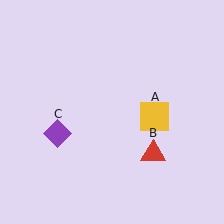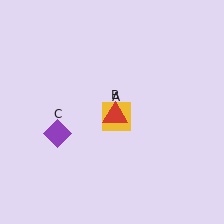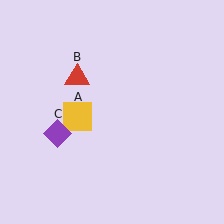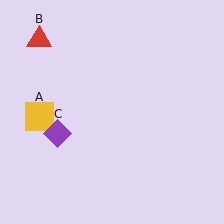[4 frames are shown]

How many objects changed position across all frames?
2 objects changed position: yellow square (object A), red triangle (object B).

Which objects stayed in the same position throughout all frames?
Purple diamond (object C) remained stationary.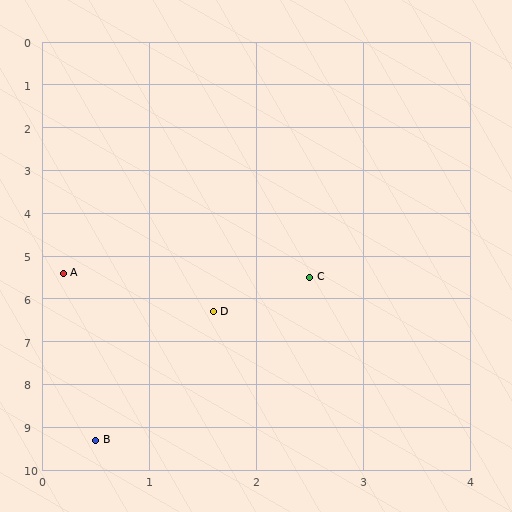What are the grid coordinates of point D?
Point D is at approximately (1.6, 6.3).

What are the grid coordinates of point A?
Point A is at approximately (0.2, 5.4).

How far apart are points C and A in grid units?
Points C and A are about 2.3 grid units apart.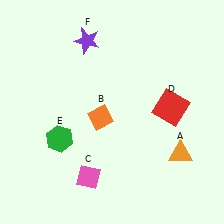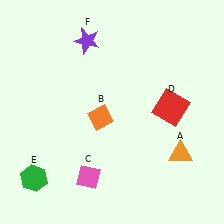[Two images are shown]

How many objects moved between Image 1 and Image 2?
1 object moved between the two images.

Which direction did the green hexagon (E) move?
The green hexagon (E) moved down.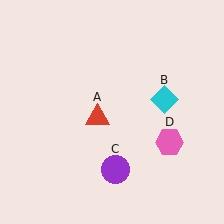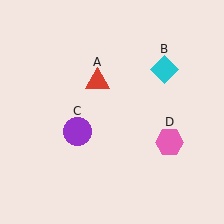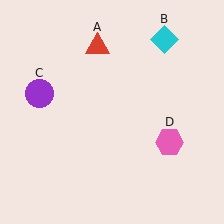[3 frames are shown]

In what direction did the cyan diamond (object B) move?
The cyan diamond (object B) moved up.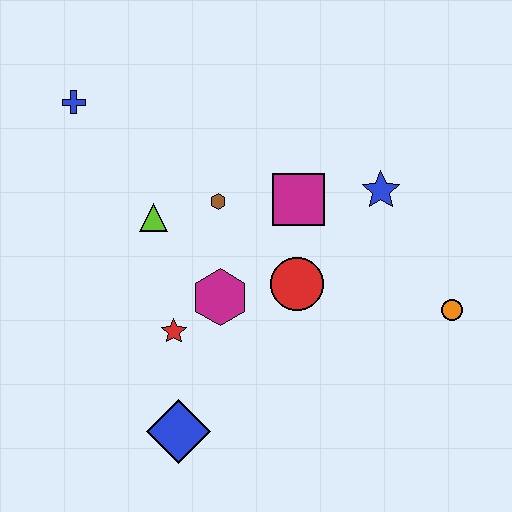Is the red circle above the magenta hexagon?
Yes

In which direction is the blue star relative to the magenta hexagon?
The blue star is to the right of the magenta hexagon.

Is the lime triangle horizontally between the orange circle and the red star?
No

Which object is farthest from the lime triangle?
The orange circle is farthest from the lime triangle.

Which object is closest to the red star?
The magenta hexagon is closest to the red star.